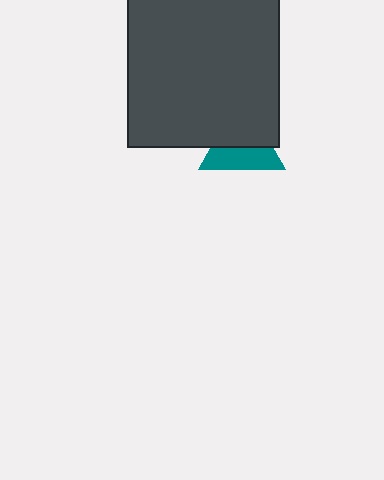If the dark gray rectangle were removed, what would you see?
You would see the complete teal triangle.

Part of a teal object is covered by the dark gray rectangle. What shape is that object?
It is a triangle.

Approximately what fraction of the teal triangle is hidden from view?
Roughly 51% of the teal triangle is hidden behind the dark gray rectangle.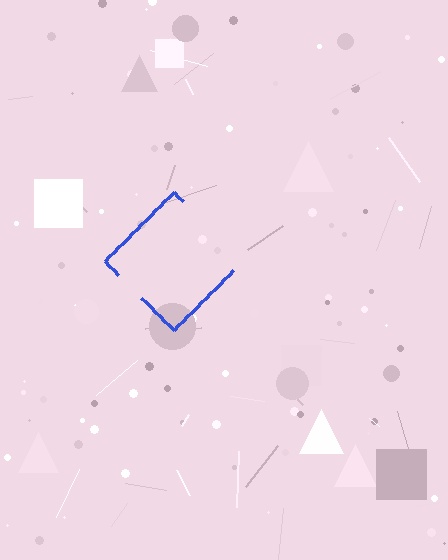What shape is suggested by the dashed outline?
The dashed outline suggests a diamond.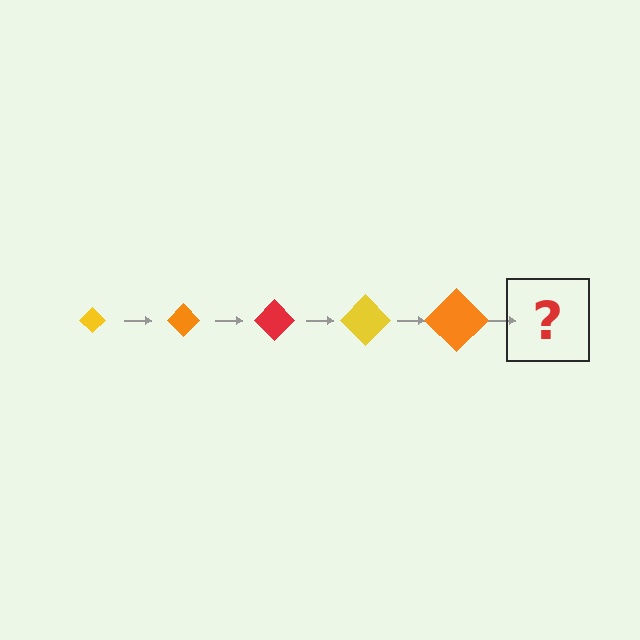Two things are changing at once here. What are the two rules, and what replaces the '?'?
The two rules are that the diamond grows larger each step and the color cycles through yellow, orange, and red. The '?' should be a red diamond, larger than the previous one.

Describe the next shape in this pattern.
It should be a red diamond, larger than the previous one.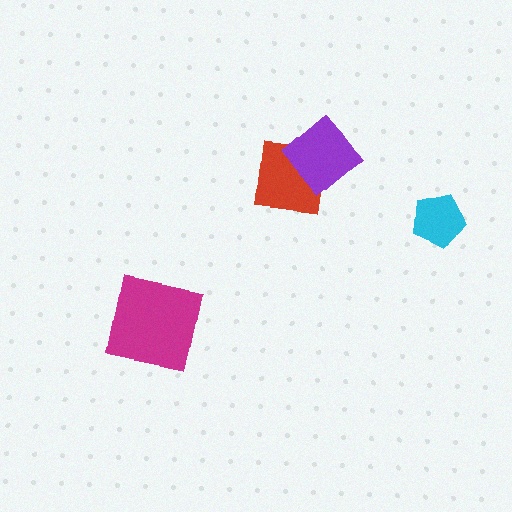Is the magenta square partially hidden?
No, no other shape covers it.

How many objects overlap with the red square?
1 object overlaps with the red square.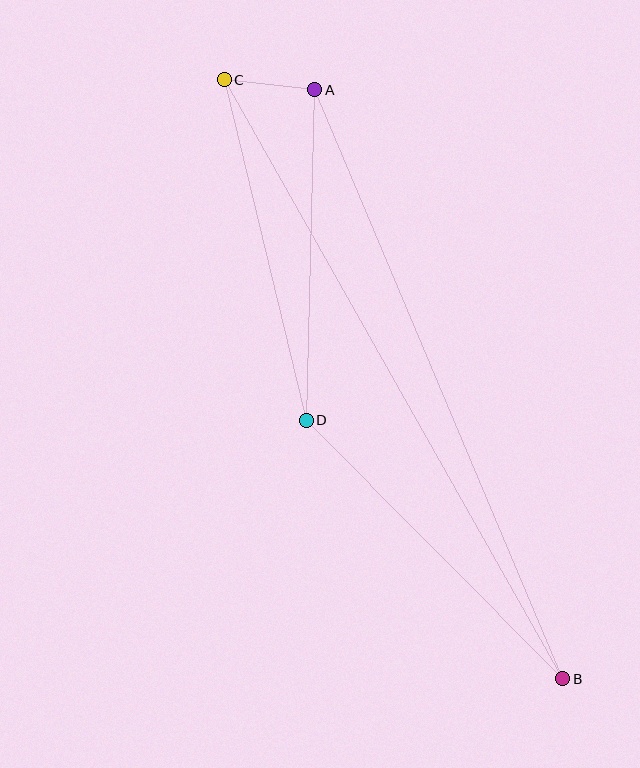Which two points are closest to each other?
Points A and C are closest to each other.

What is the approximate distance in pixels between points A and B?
The distance between A and B is approximately 639 pixels.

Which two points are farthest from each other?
Points B and C are farthest from each other.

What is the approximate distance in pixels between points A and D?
The distance between A and D is approximately 331 pixels.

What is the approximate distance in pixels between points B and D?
The distance between B and D is approximately 364 pixels.